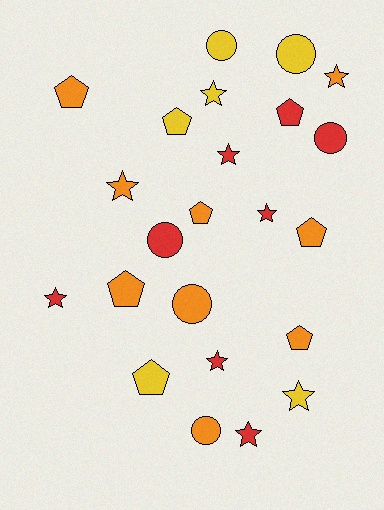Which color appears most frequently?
Orange, with 9 objects.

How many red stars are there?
There are 5 red stars.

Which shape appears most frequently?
Star, with 9 objects.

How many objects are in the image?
There are 23 objects.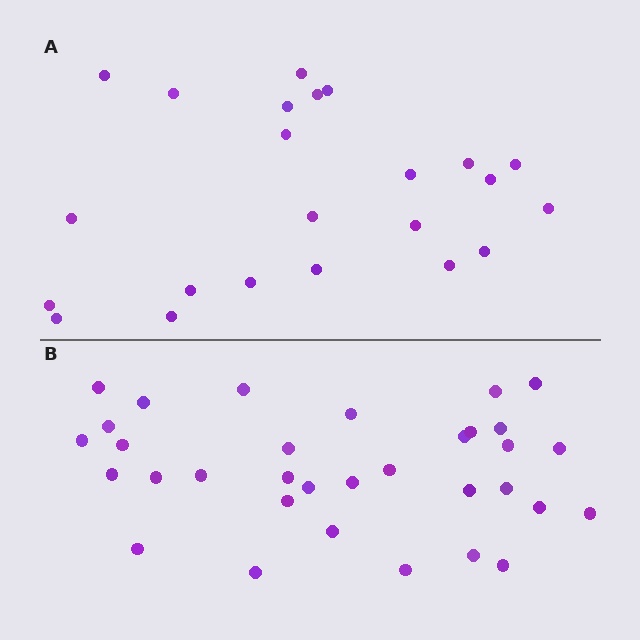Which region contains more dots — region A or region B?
Region B (the bottom region) has more dots.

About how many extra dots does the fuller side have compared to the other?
Region B has roughly 10 or so more dots than region A.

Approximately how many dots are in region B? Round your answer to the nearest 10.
About 30 dots. (The exact count is 33, which rounds to 30.)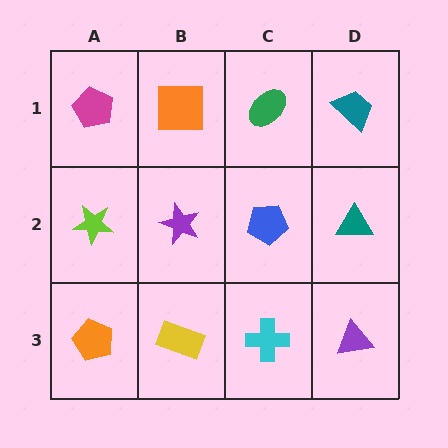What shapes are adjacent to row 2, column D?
A teal trapezoid (row 1, column D), a purple triangle (row 3, column D), a blue pentagon (row 2, column C).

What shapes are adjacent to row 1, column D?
A teal triangle (row 2, column D), a green ellipse (row 1, column C).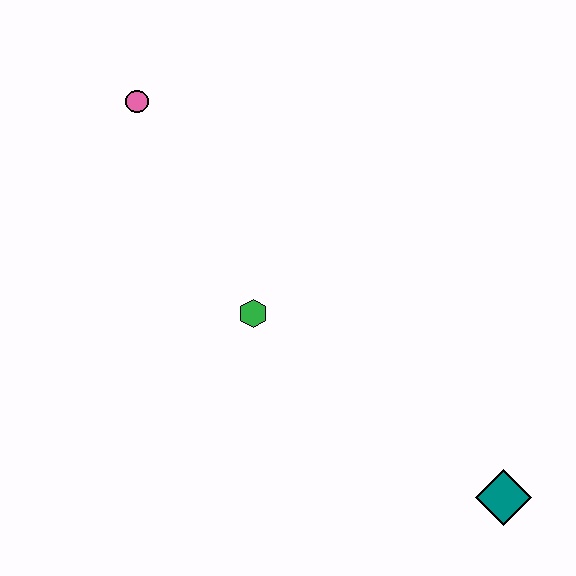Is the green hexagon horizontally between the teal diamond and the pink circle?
Yes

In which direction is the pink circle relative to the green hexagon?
The pink circle is above the green hexagon.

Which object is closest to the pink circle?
The green hexagon is closest to the pink circle.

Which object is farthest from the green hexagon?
The teal diamond is farthest from the green hexagon.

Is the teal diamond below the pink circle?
Yes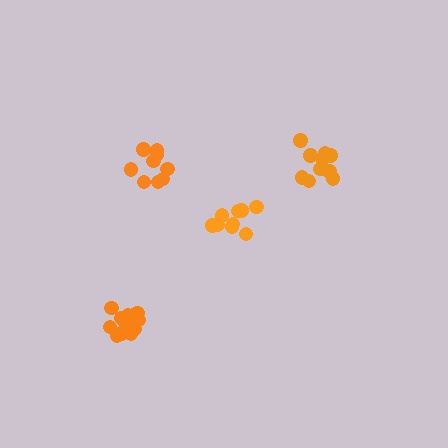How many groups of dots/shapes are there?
There are 4 groups.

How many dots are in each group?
Group 1: 15 dots, Group 2: 10 dots, Group 3: 9 dots, Group 4: 9 dots (43 total).